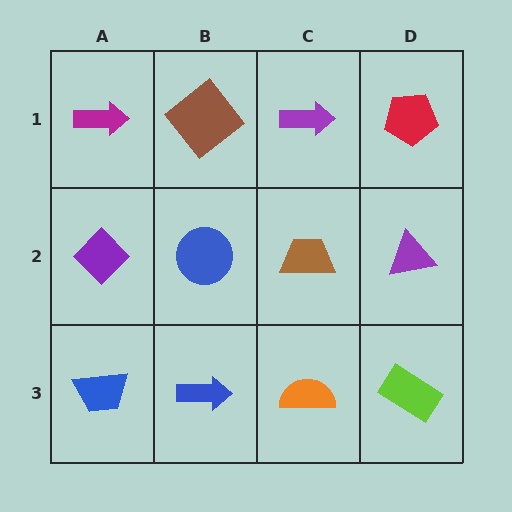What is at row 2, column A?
A purple diamond.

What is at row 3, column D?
A lime rectangle.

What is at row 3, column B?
A blue arrow.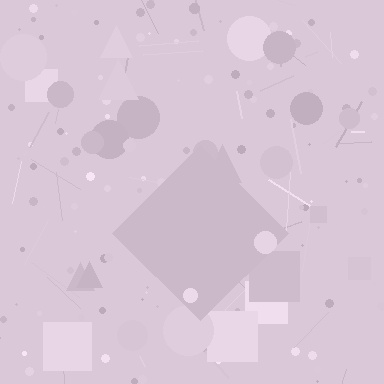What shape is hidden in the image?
A diamond is hidden in the image.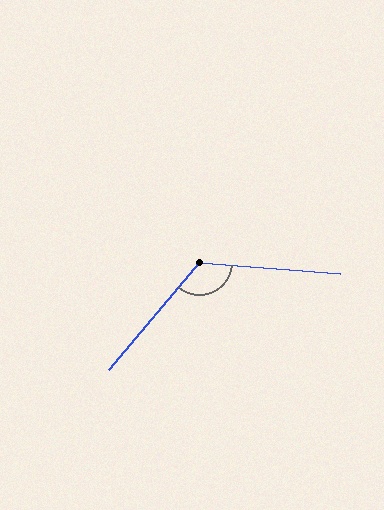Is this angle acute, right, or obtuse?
It is obtuse.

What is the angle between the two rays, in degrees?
Approximately 126 degrees.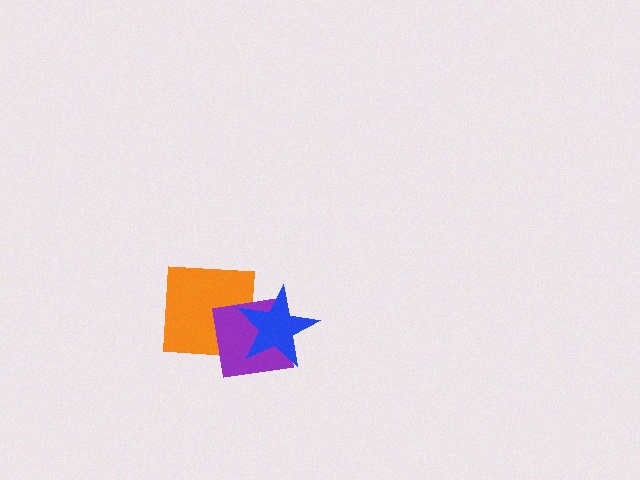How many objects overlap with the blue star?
2 objects overlap with the blue star.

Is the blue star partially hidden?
No, no other shape covers it.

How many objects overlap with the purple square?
2 objects overlap with the purple square.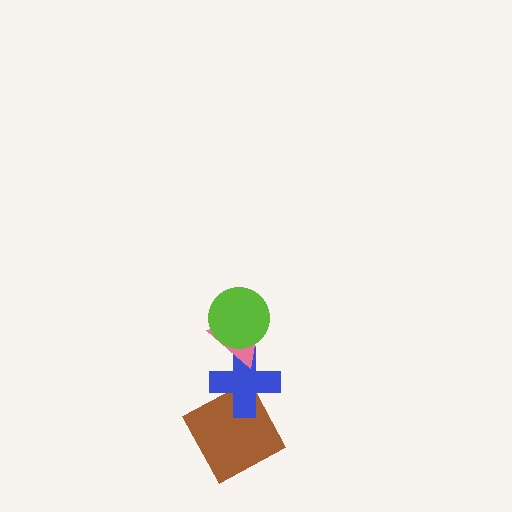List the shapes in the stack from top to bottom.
From top to bottom: the lime circle, the pink triangle, the blue cross, the brown square.